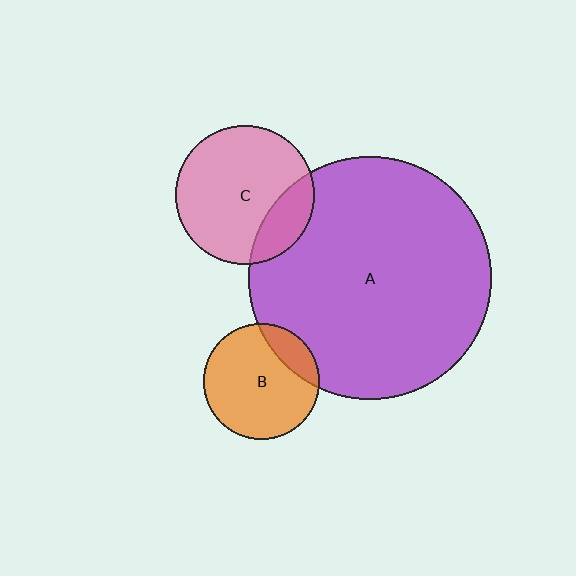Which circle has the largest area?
Circle A (purple).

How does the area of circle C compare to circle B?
Approximately 1.4 times.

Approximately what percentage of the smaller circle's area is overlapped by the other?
Approximately 15%.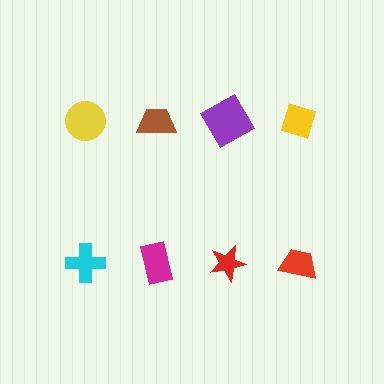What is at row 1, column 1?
A yellow circle.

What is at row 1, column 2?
A brown trapezoid.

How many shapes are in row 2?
4 shapes.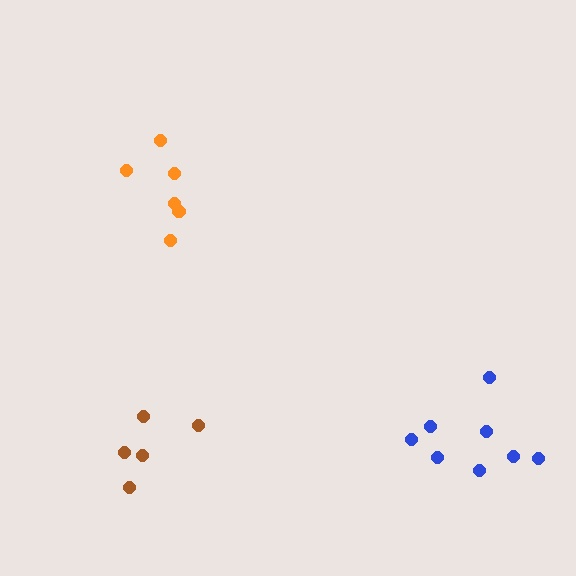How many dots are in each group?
Group 1: 6 dots, Group 2: 8 dots, Group 3: 5 dots (19 total).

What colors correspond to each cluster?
The clusters are colored: orange, blue, brown.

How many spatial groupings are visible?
There are 3 spatial groupings.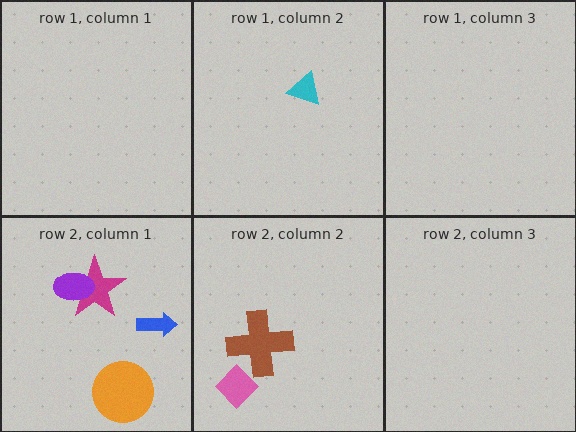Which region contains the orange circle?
The row 2, column 1 region.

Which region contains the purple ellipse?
The row 2, column 1 region.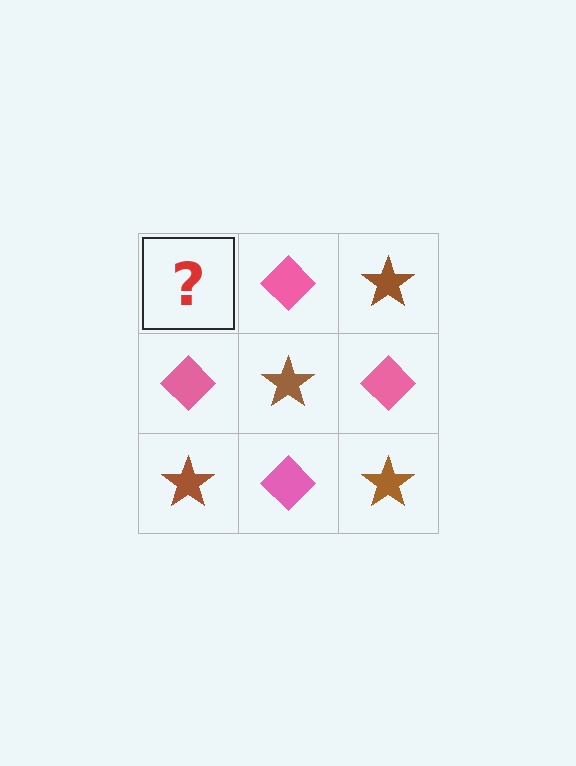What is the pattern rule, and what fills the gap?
The rule is that it alternates brown star and pink diamond in a checkerboard pattern. The gap should be filled with a brown star.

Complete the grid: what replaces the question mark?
The question mark should be replaced with a brown star.